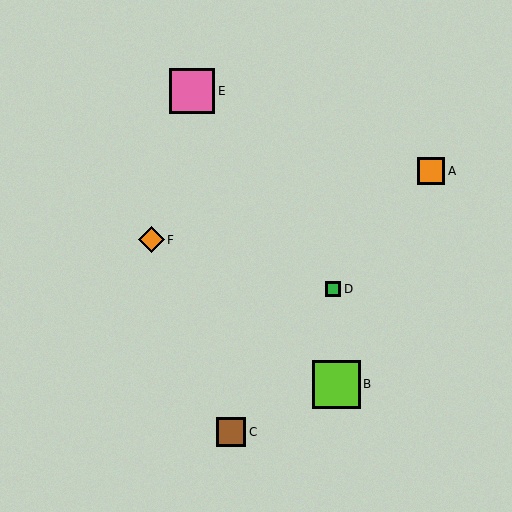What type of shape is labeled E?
Shape E is a pink square.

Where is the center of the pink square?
The center of the pink square is at (192, 91).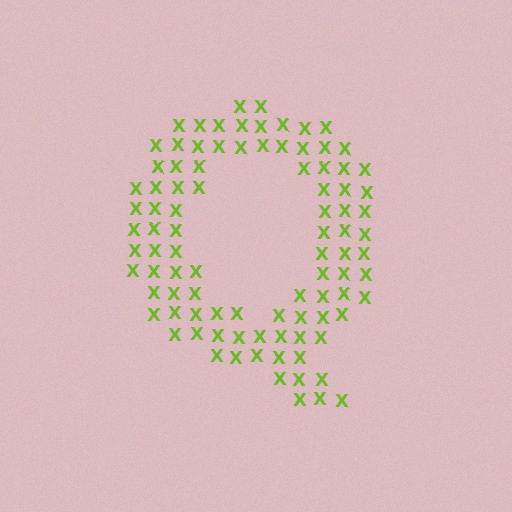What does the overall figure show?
The overall figure shows the letter Q.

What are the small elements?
The small elements are letter X's.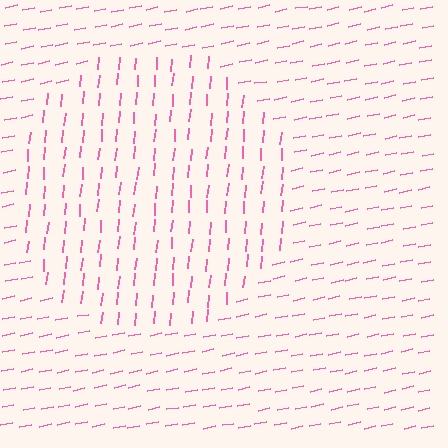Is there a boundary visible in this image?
Yes, there is a texture boundary formed by a change in line orientation.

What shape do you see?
I see a circle.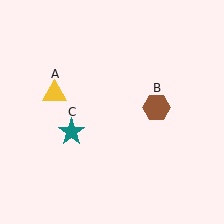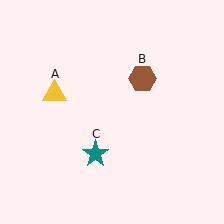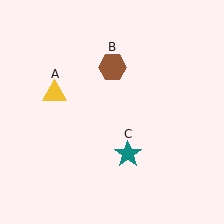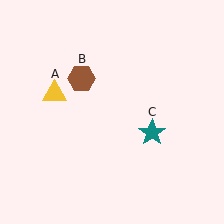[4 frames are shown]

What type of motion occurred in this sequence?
The brown hexagon (object B), teal star (object C) rotated counterclockwise around the center of the scene.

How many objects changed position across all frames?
2 objects changed position: brown hexagon (object B), teal star (object C).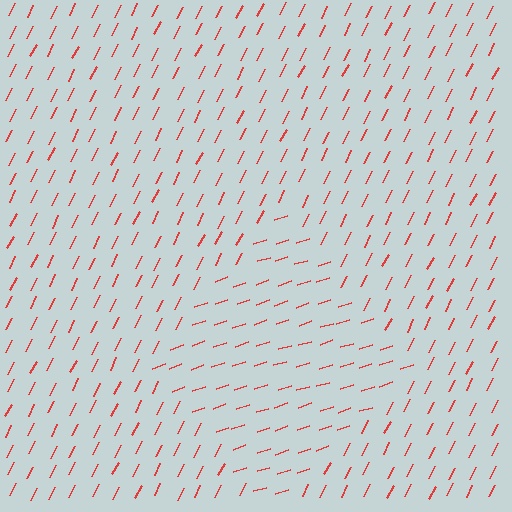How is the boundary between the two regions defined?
The boundary is defined purely by a change in line orientation (approximately 45 degrees difference). All lines are the same color and thickness.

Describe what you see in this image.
The image is filled with small red line segments. A diamond region in the image has lines oriented differently from the surrounding lines, creating a visible texture boundary.